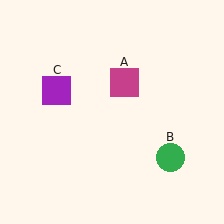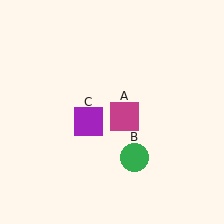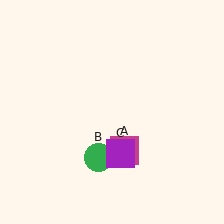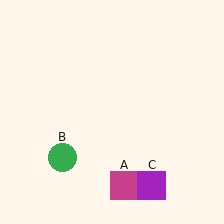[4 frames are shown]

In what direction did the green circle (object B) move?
The green circle (object B) moved left.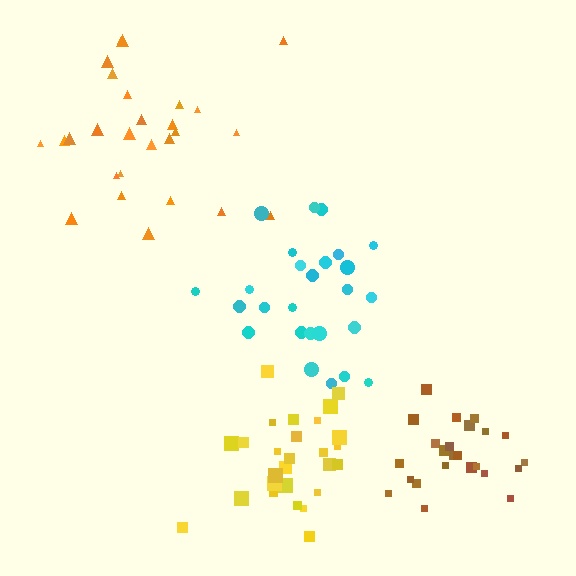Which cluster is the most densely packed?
Brown.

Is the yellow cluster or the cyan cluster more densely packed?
Yellow.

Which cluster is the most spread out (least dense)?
Orange.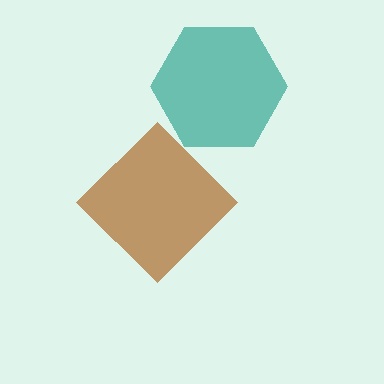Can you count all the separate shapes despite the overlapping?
Yes, there are 2 separate shapes.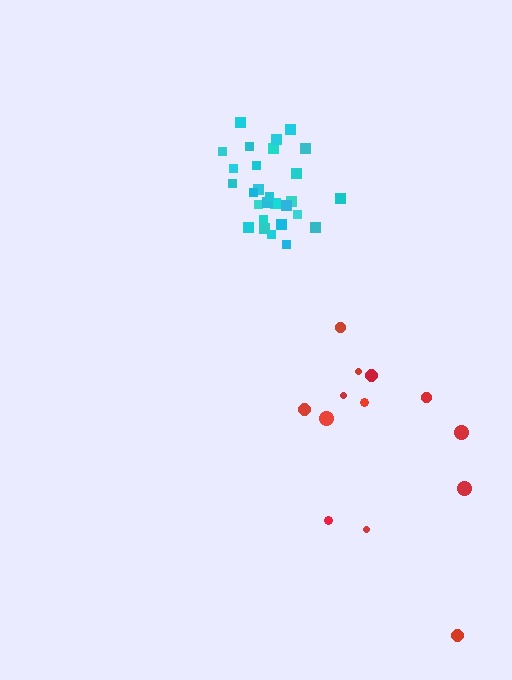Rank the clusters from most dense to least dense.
cyan, red.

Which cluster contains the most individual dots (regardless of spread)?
Cyan (28).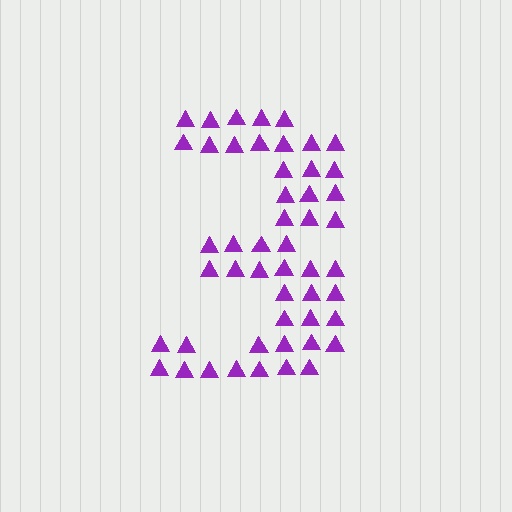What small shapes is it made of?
It is made of small triangles.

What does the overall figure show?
The overall figure shows the digit 3.